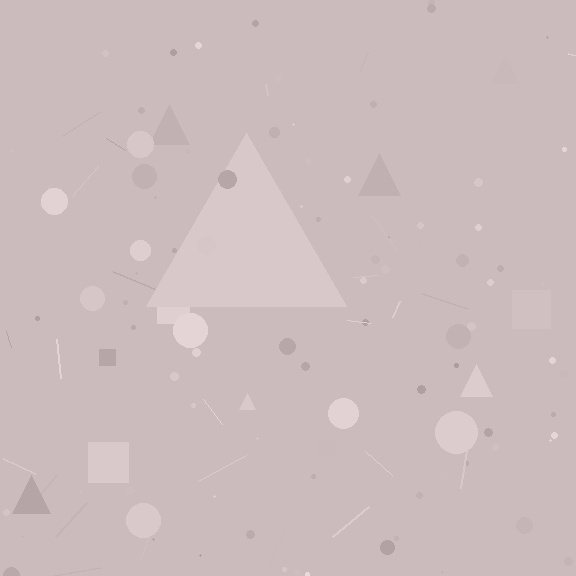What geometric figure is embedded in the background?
A triangle is embedded in the background.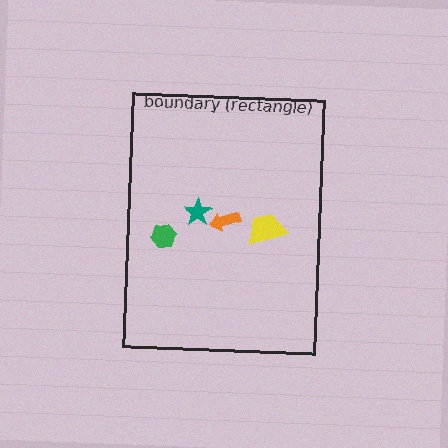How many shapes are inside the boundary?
4 inside, 0 outside.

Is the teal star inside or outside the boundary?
Inside.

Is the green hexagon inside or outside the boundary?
Inside.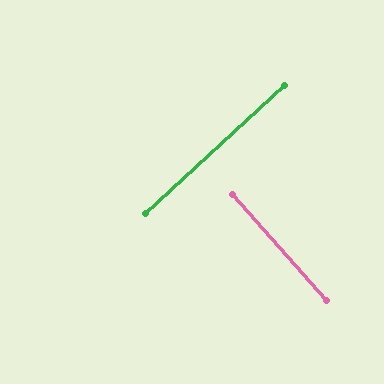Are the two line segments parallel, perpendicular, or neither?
Perpendicular — they meet at approximately 89°.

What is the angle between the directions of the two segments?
Approximately 89 degrees.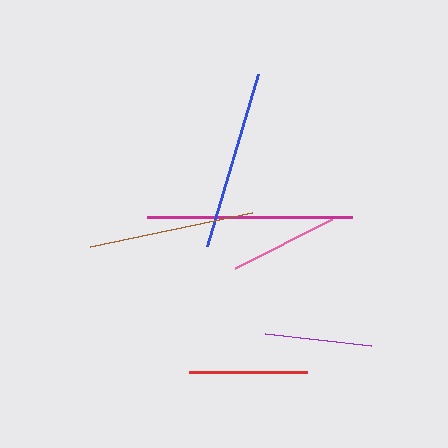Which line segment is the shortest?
The purple line is the shortest at approximately 107 pixels.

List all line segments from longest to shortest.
From longest to shortest: magenta, blue, brown, red, pink, purple.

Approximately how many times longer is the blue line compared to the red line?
The blue line is approximately 1.5 times the length of the red line.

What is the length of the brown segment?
The brown segment is approximately 166 pixels long.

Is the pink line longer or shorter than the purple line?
The pink line is longer than the purple line.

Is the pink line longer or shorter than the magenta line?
The magenta line is longer than the pink line.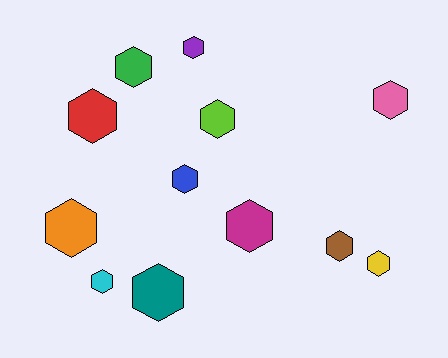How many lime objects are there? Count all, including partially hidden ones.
There is 1 lime object.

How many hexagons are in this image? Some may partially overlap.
There are 12 hexagons.